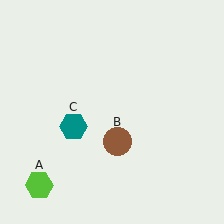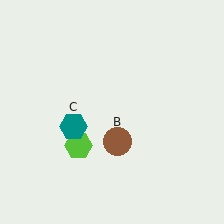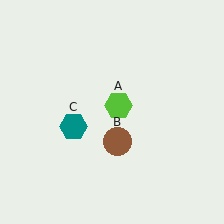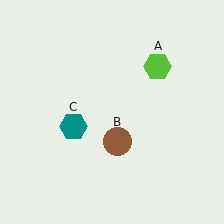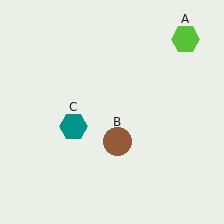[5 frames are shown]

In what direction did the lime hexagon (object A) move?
The lime hexagon (object A) moved up and to the right.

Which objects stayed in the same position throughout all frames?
Brown circle (object B) and teal hexagon (object C) remained stationary.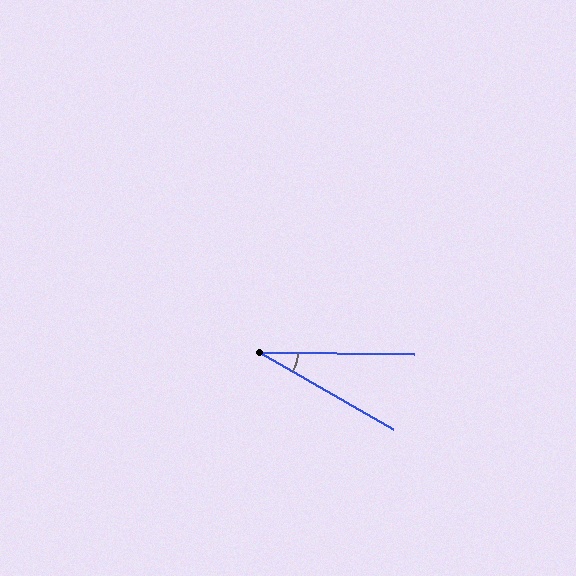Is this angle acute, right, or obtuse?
It is acute.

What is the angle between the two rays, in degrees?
Approximately 29 degrees.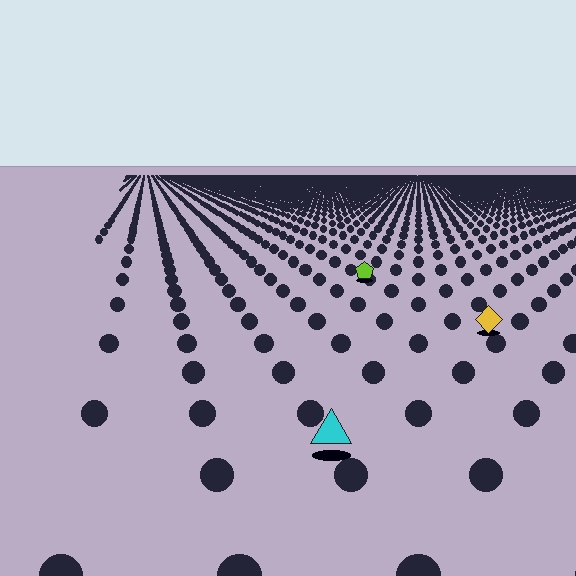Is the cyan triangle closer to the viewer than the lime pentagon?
Yes. The cyan triangle is closer — you can tell from the texture gradient: the ground texture is coarser near it.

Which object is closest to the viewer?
The cyan triangle is closest. The texture marks near it are larger and more spread out.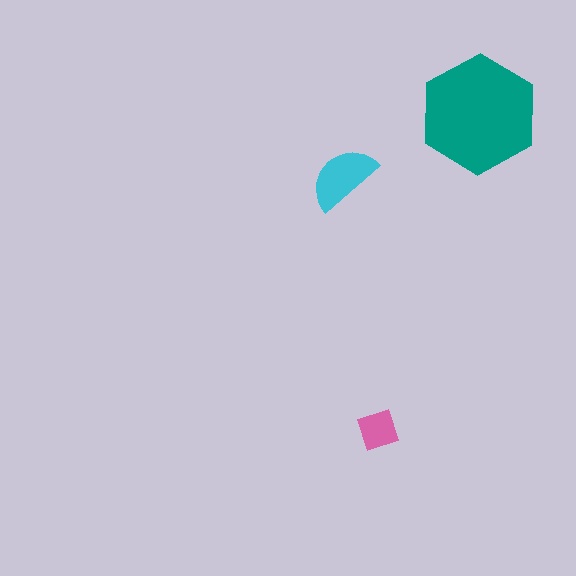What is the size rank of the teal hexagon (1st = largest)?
1st.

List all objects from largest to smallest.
The teal hexagon, the cyan semicircle, the pink square.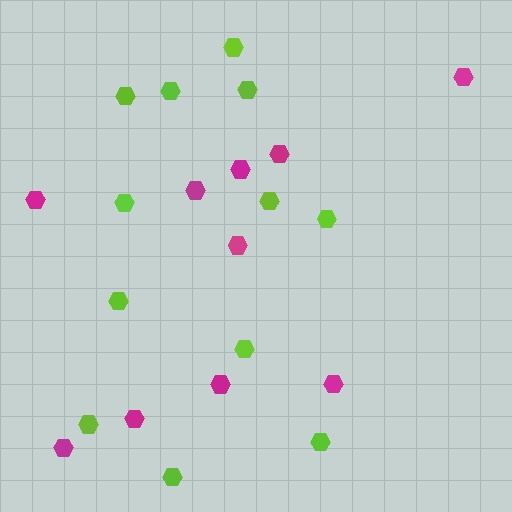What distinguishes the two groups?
There are 2 groups: one group of magenta hexagons (10) and one group of lime hexagons (12).